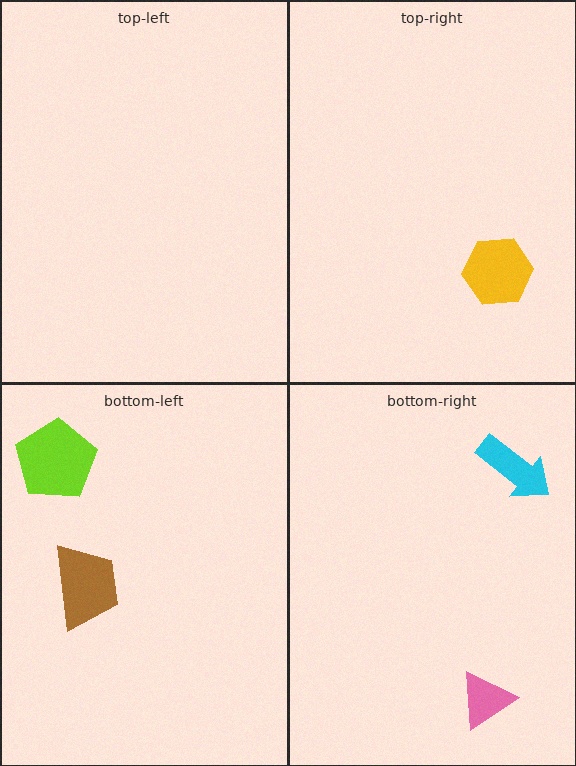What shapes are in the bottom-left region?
The brown trapezoid, the lime pentagon.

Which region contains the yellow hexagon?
The top-right region.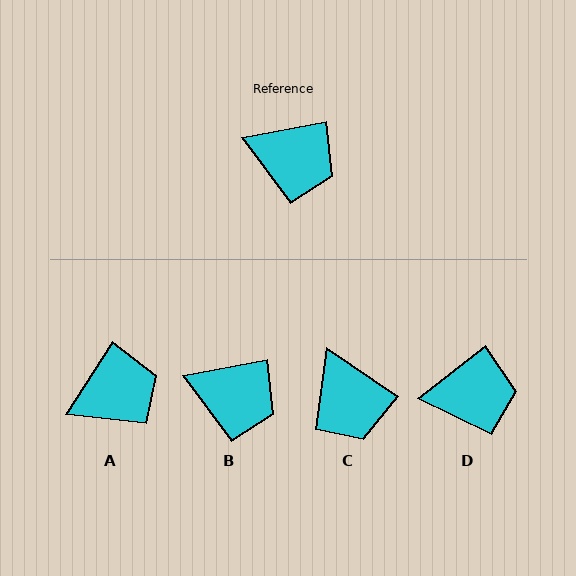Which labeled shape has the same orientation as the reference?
B.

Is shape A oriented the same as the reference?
No, it is off by about 47 degrees.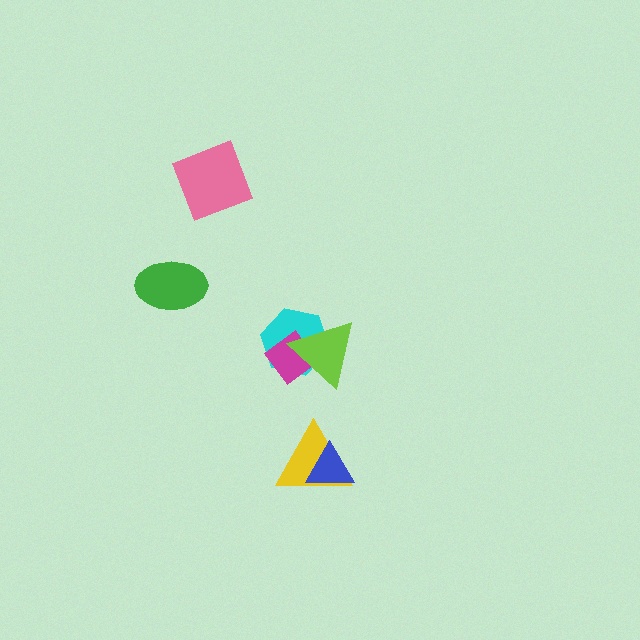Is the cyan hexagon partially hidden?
Yes, it is partially covered by another shape.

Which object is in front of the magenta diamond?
The lime triangle is in front of the magenta diamond.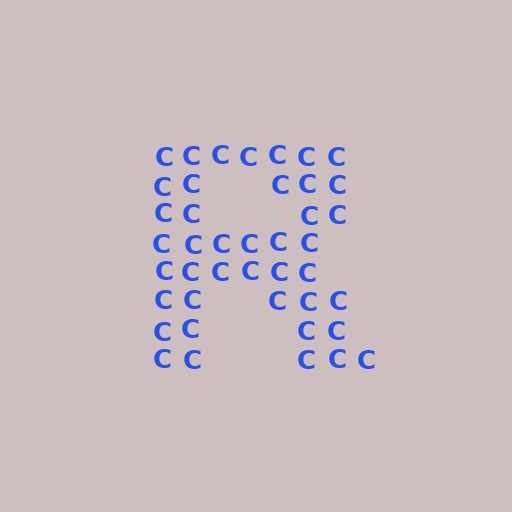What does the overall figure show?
The overall figure shows the letter R.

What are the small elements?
The small elements are letter C's.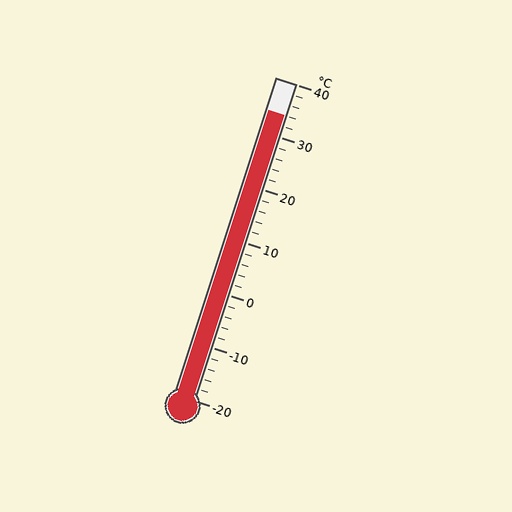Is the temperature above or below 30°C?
The temperature is above 30°C.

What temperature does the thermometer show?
The thermometer shows approximately 34°C.